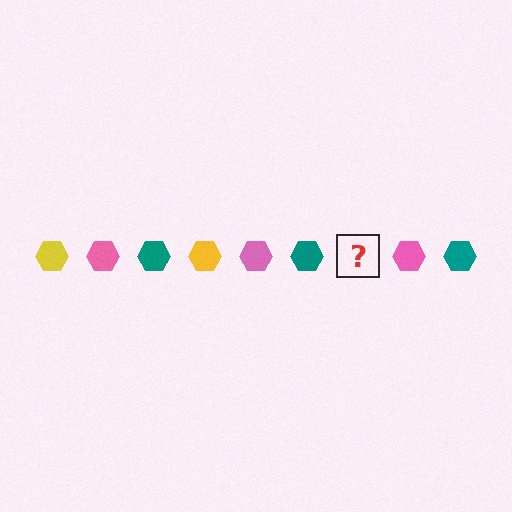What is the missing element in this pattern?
The missing element is a yellow hexagon.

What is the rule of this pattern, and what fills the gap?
The rule is that the pattern cycles through yellow, pink, teal hexagons. The gap should be filled with a yellow hexagon.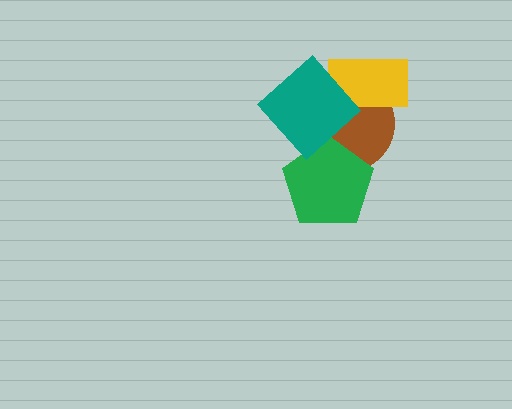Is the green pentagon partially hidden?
No, no other shape covers it.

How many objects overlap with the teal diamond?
2 objects overlap with the teal diamond.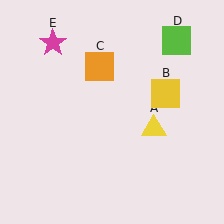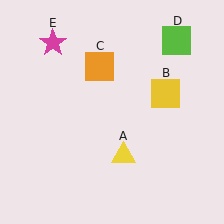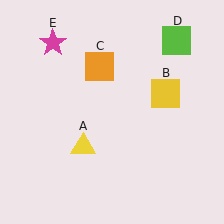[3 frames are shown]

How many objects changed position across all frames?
1 object changed position: yellow triangle (object A).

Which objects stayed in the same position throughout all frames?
Yellow square (object B) and orange square (object C) and lime square (object D) and magenta star (object E) remained stationary.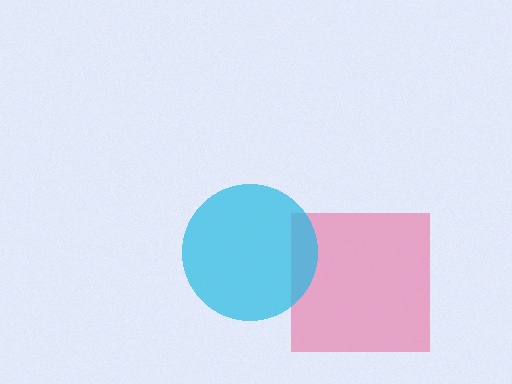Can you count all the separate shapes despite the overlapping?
Yes, there are 2 separate shapes.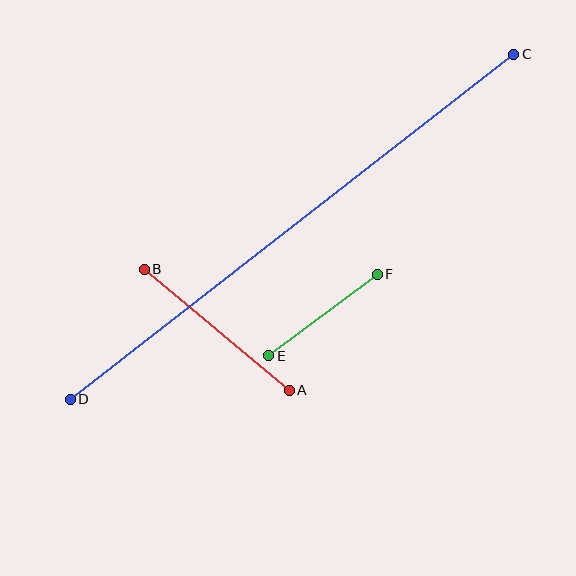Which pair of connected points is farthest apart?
Points C and D are farthest apart.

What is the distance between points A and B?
The distance is approximately 189 pixels.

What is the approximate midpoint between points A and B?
The midpoint is at approximately (217, 330) pixels.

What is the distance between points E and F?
The distance is approximately 136 pixels.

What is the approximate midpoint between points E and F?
The midpoint is at approximately (323, 315) pixels.